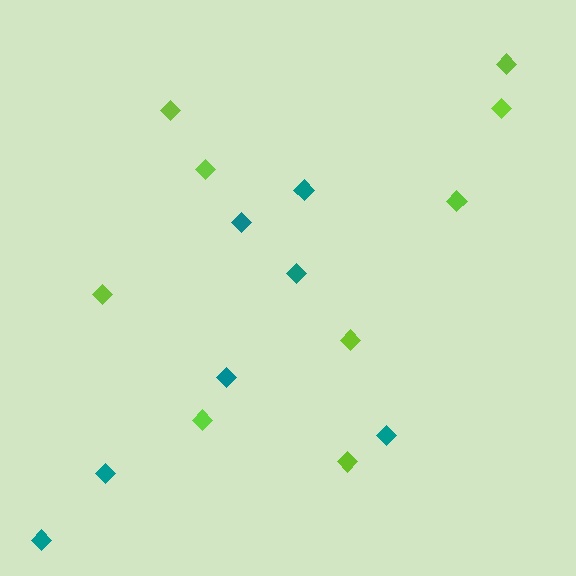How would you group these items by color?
There are 2 groups: one group of teal diamonds (7) and one group of lime diamonds (9).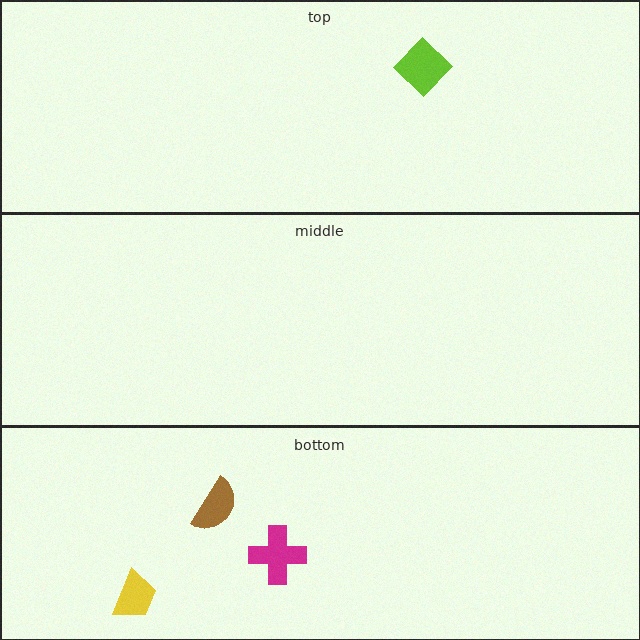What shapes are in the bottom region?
The yellow trapezoid, the magenta cross, the brown semicircle.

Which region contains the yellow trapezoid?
The bottom region.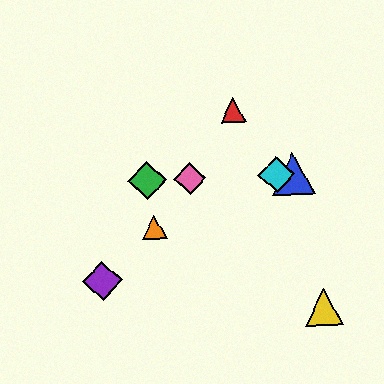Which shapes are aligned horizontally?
The blue triangle, the green diamond, the cyan diamond, the pink diamond are aligned horizontally.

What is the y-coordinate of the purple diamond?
The purple diamond is at y≈281.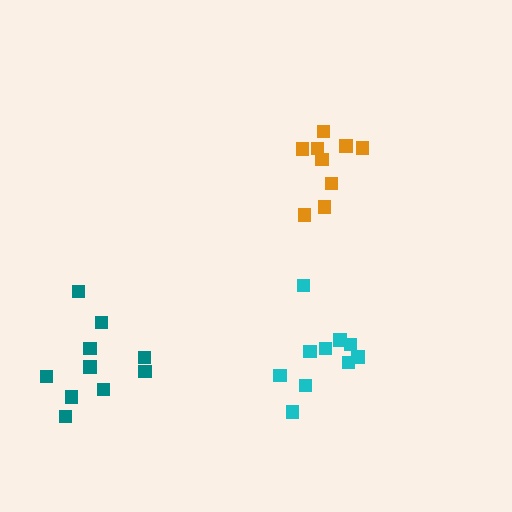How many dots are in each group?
Group 1: 10 dots, Group 2: 9 dots, Group 3: 10 dots (29 total).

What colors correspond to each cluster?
The clusters are colored: cyan, orange, teal.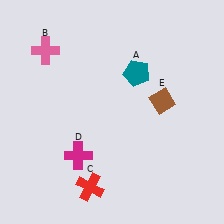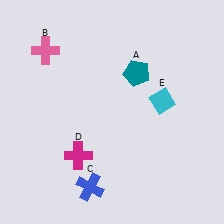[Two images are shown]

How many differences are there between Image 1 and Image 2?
There are 2 differences between the two images.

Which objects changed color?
C changed from red to blue. E changed from brown to cyan.